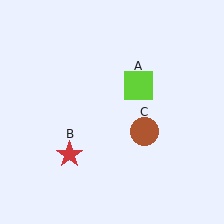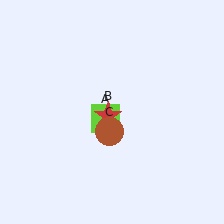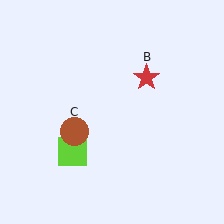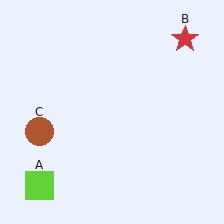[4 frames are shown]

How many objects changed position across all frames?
3 objects changed position: lime square (object A), red star (object B), brown circle (object C).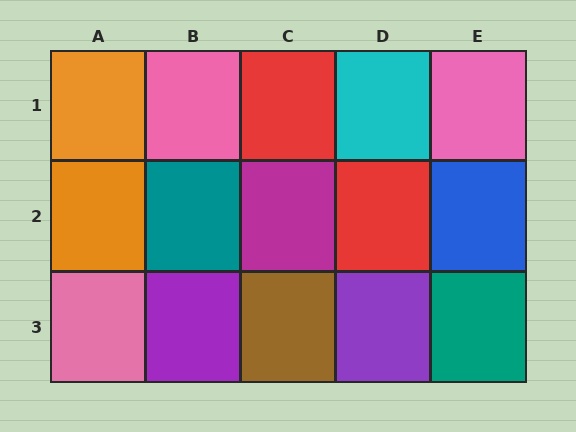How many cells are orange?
2 cells are orange.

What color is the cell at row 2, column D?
Red.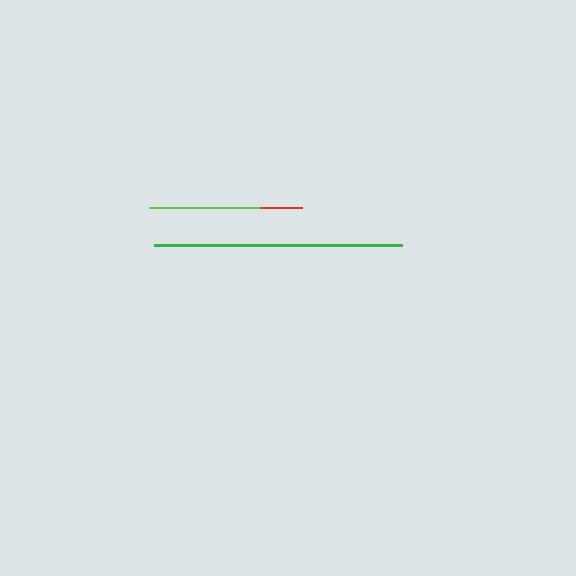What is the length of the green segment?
The green segment is approximately 249 pixels long.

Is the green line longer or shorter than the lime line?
The green line is longer than the lime line.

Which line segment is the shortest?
The lime line is the shortest at approximately 110 pixels.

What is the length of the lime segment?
The lime segment is approximately 110 pixels long.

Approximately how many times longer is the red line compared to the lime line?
The red line is approximately 1.1 times the length of the lime line.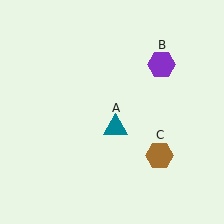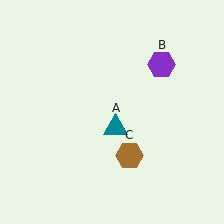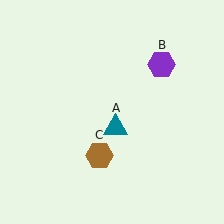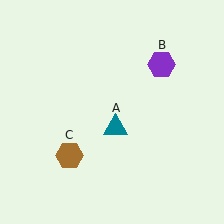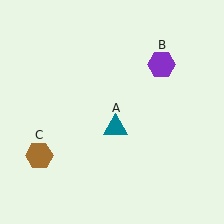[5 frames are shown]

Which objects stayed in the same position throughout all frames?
Teal triangle (object A) and purple hexagon (object B) remained stationary.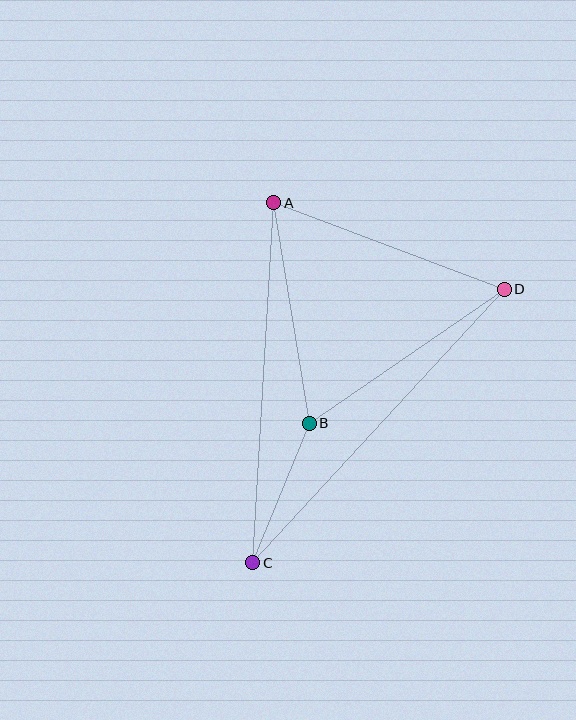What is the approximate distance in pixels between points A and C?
The distance between A and C is approximately 360 pixels.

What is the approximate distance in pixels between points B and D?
The distance between B and D is approximately 237 pixels.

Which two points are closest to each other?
Points B and C are closest to each other.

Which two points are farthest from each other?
Points C and D are farthest from each other.